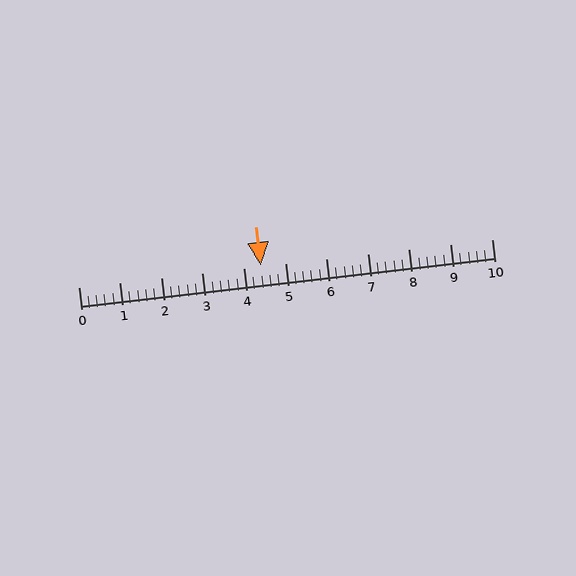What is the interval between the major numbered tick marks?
The major tick marks are spaced 1 units apart.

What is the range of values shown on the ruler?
The ruler shows values from 0 to 10.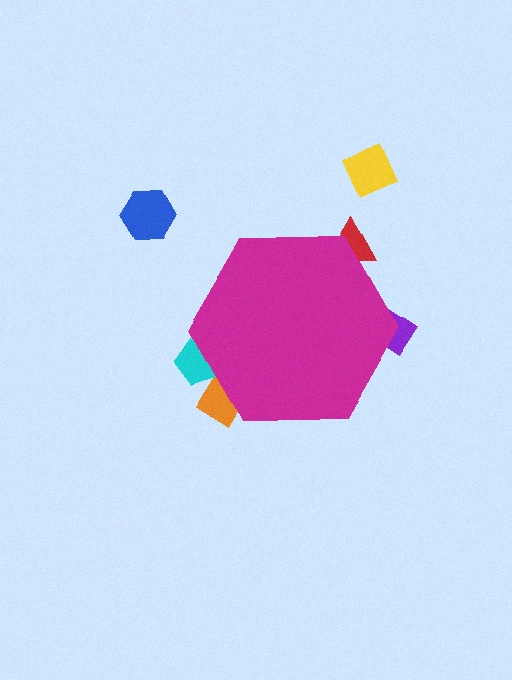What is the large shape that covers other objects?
A magenta hexagon.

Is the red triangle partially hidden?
Yes, the red triangle is partially hidden behind the magenta hexagon.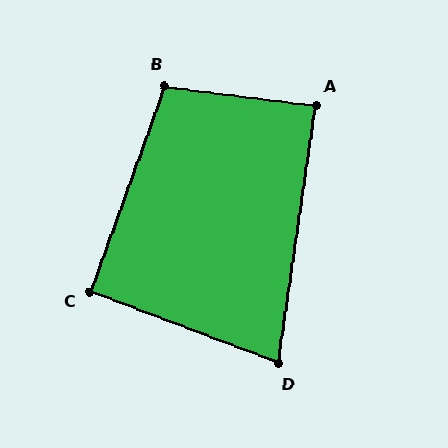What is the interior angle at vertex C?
Approximately 91 degrees (approximately right).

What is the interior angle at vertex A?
Approximately 89 degrees (approximately right).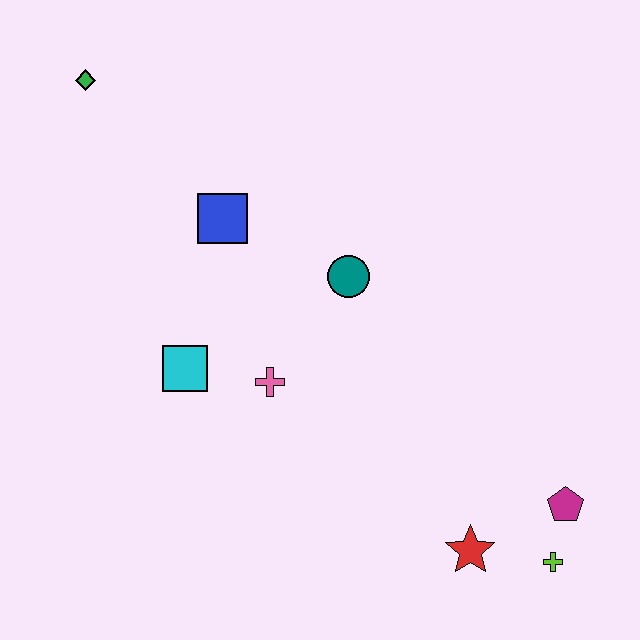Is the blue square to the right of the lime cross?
No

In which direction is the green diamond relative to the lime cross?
The green diamond is above the lime cross.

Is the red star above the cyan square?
No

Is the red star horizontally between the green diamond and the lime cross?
Yes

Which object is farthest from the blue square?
The lime cross is farthest from the blue square.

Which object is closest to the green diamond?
The blue square is closest to the green diamond.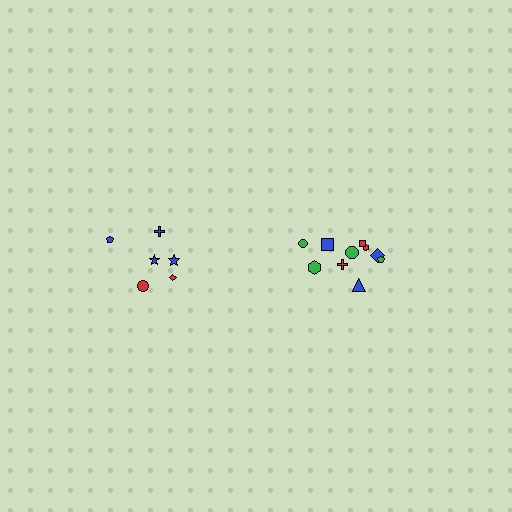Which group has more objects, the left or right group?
The right group.